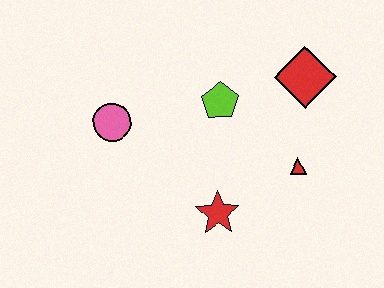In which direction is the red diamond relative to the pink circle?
The red diamond is to the right of the pink circle.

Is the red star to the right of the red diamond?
No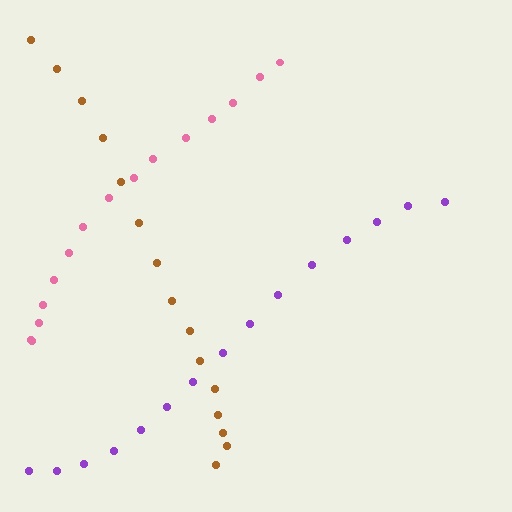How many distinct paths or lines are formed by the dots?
There are 3 distinct paths.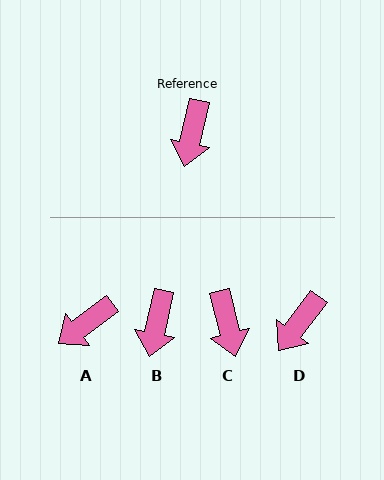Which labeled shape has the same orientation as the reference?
B.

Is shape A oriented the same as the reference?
No, it is off by about 41 degrees.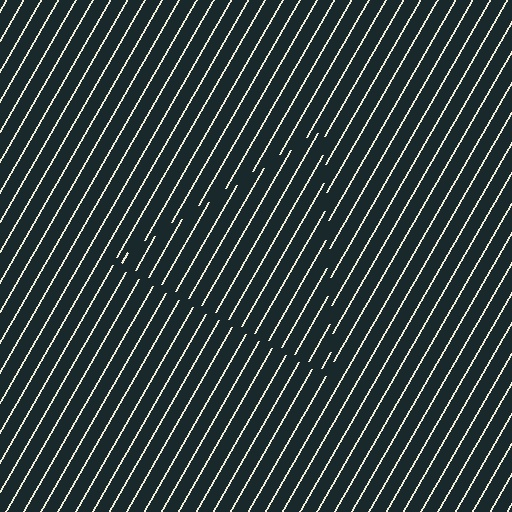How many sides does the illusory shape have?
3 sides — the line-ends trace a triangle.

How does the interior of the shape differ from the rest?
The interior of the shape contains the same grating, shifted by half a period — the contour is defined by the phase discontinuity where line-ends from the inner and outer gratings abut.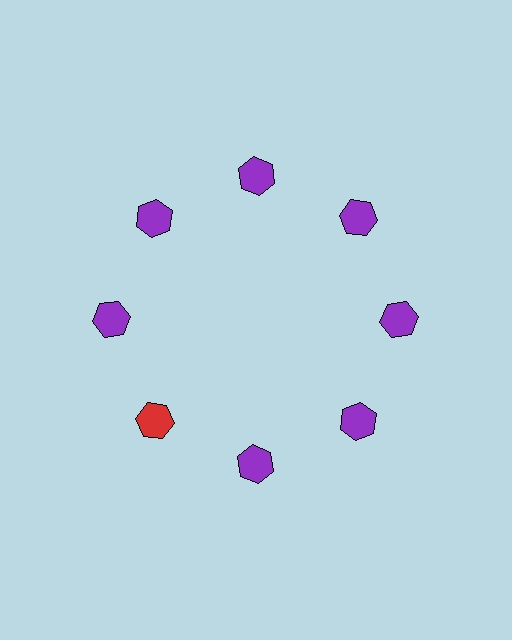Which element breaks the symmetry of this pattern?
The red hexagon at roughly the 8 o'clock position breaks the symmetry. All other shapes are purple hexagons.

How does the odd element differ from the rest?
It has a different color: red instead of purple.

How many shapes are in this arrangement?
There are 8 shapes arranged in a ring pattern.